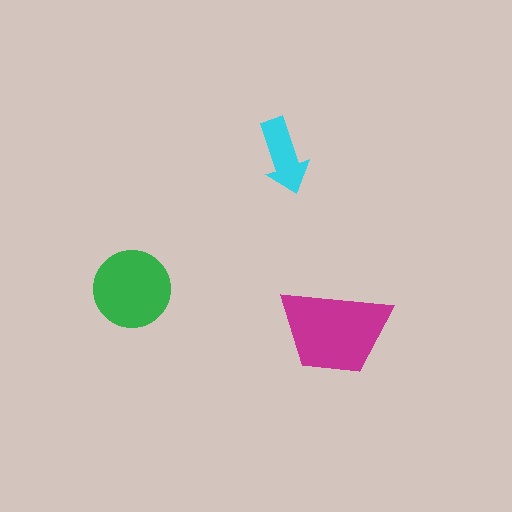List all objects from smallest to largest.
The cyan arrow, the green circle, the magenta trapezoid.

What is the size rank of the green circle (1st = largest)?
2nd.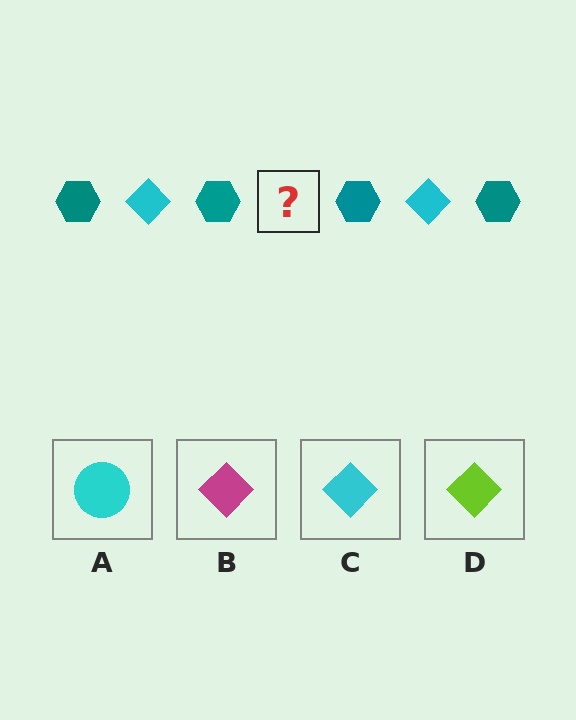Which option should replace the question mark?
Option C.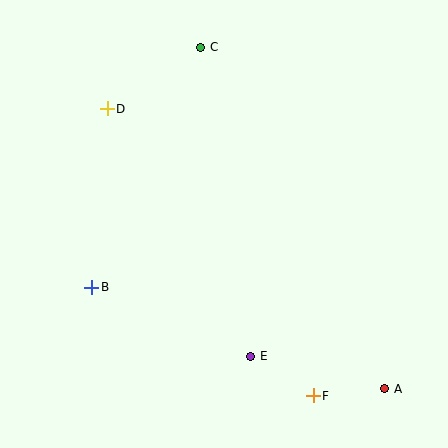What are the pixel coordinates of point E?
Point E is at (250, 356).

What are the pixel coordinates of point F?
Point F is at (313, 396).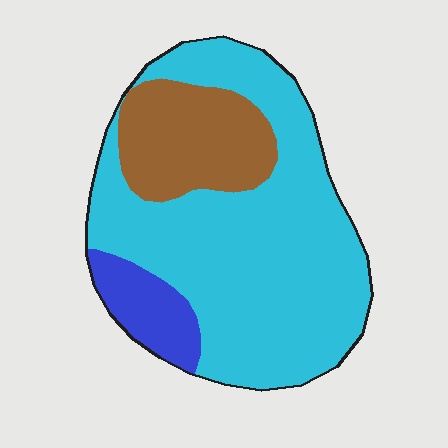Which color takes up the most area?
Cyan, at roughly 70%.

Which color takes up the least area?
Blue, at roughly 10%.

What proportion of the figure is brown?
Brown covers 21% of the figure.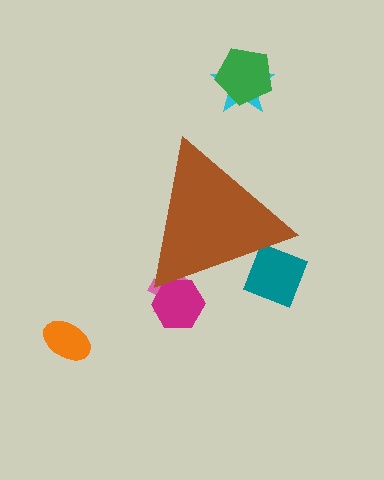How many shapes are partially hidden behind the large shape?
3 shapes are partially hidden.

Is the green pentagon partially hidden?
No, the green pentagon is fully visible.